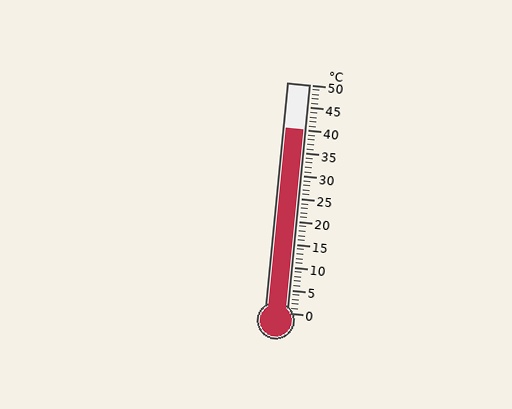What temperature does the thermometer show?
The thermometer shows approximately 40°C.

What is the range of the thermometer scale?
The thermometer scale ranges from 0°C to 50°C.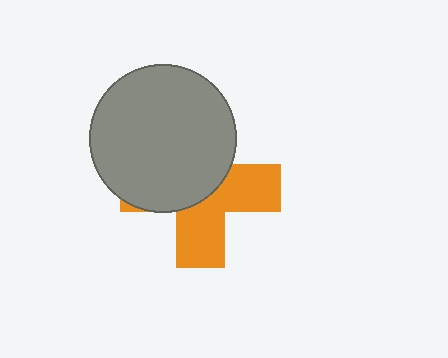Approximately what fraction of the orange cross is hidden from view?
Roughly 54% of the orange cross is hidden behind the gray circle.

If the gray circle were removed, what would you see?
You would see the complete orange cross.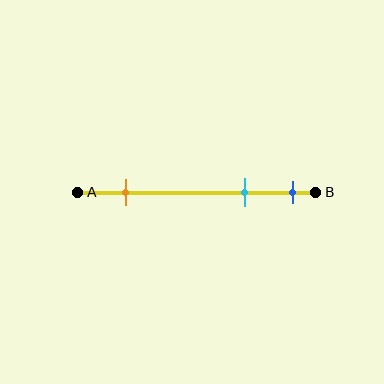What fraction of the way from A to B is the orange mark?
The orange mark is approximately 20% (0.2) of the way from A to B.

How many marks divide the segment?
There are 3 marks dividing the segment.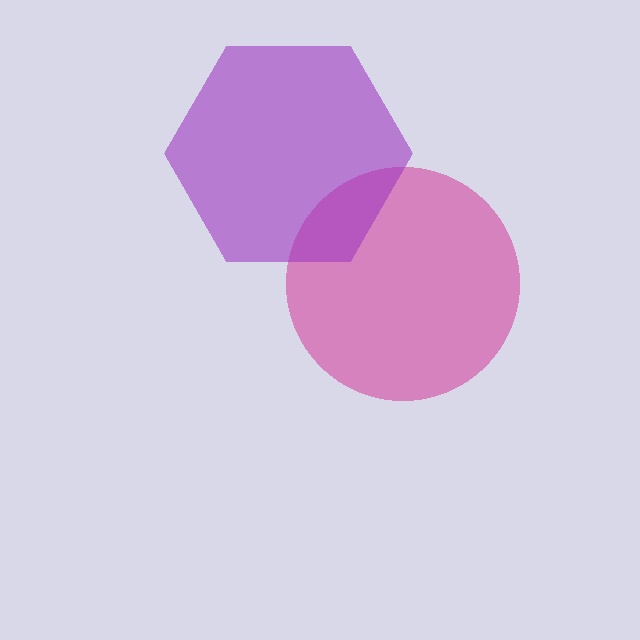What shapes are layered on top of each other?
The layered shapes are: a magenta circle, a purple hexagon.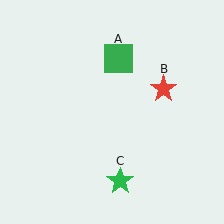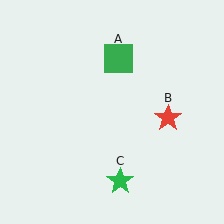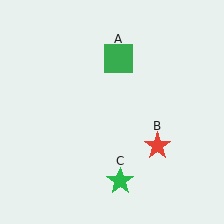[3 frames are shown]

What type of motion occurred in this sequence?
The red star (object B) rotated clockwise around the center of the scene.